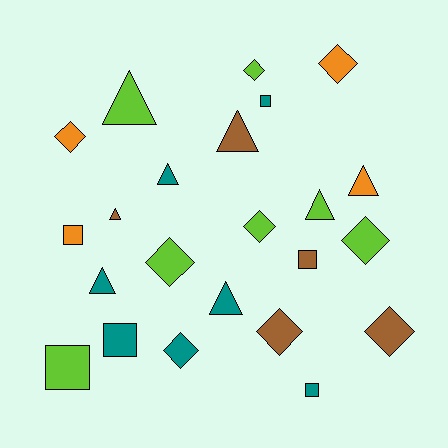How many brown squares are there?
There is 1 brown square.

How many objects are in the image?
There are 23 objects.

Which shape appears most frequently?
Diamond, with 9 objects.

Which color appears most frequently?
Teal, with 7 objects.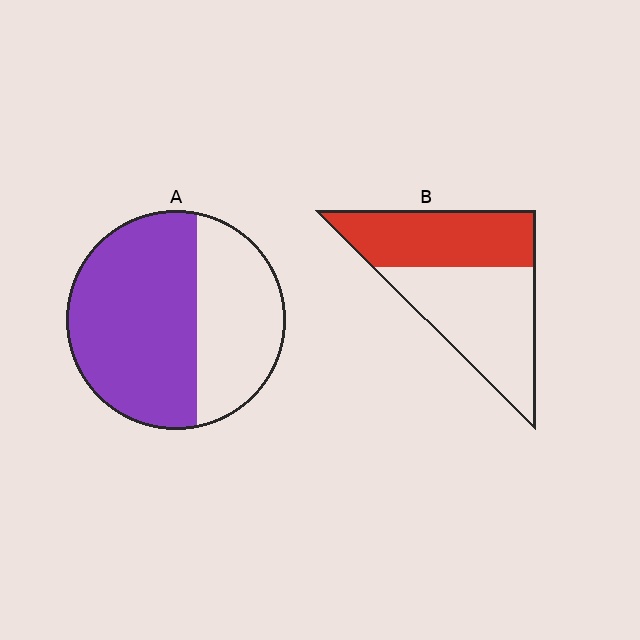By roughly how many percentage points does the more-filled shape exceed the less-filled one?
By roughly 15 percentage points (A over B).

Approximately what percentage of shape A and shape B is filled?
A is approximately 60% and B is approximately 45%.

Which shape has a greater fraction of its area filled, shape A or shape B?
Shape A.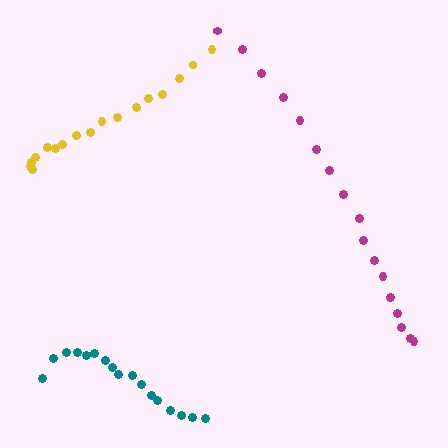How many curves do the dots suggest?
There are 3 distinct paths.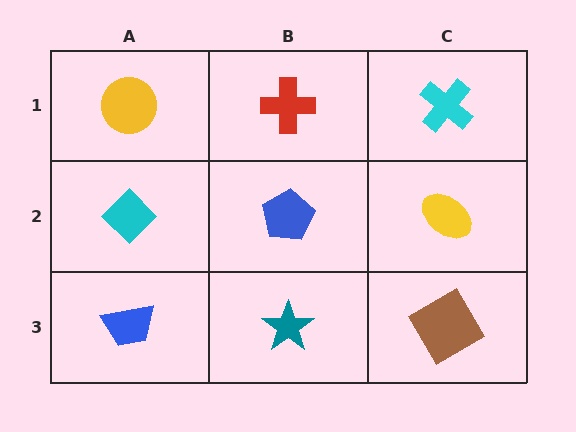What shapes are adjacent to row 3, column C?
A yellow ellipse (row 2, column C), a teal star (row 3, column B).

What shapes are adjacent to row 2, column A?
A yellow circle (row 1, column A), a blue trapezoid (row 3, column A), a blue pentagon (row 2, column B).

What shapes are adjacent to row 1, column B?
A blue pentagon (row 2, column B), a yellow circle (row 1, column A), a cyan cross (row 1, column C).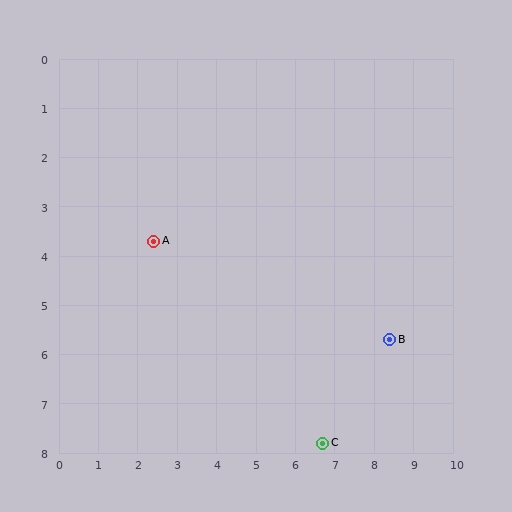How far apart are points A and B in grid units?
Points A and B are about 6.3 grid units apart.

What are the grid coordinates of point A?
Point A is at approximately (2.4, 3.7).